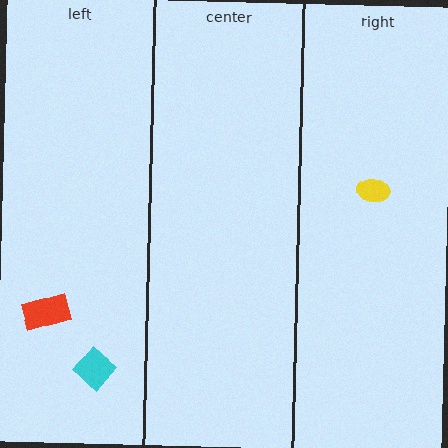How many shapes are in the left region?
2.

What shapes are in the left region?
The cyan diamond, the red rectangle.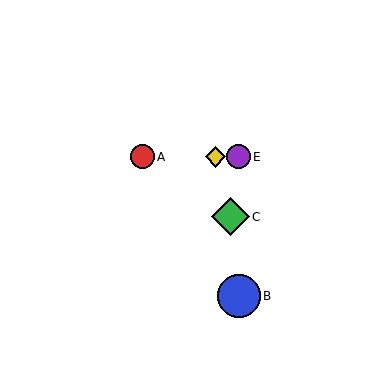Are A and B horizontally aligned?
No, A is at y≈157 and B is at y≈296.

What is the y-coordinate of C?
Object C is at y≈217.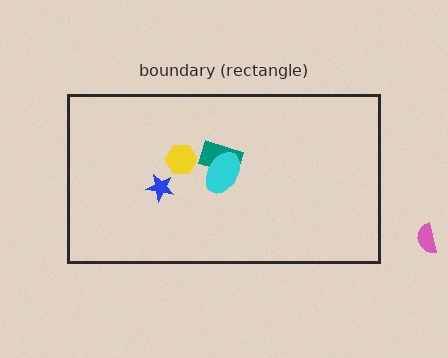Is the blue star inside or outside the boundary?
Inside.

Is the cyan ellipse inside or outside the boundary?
Inside.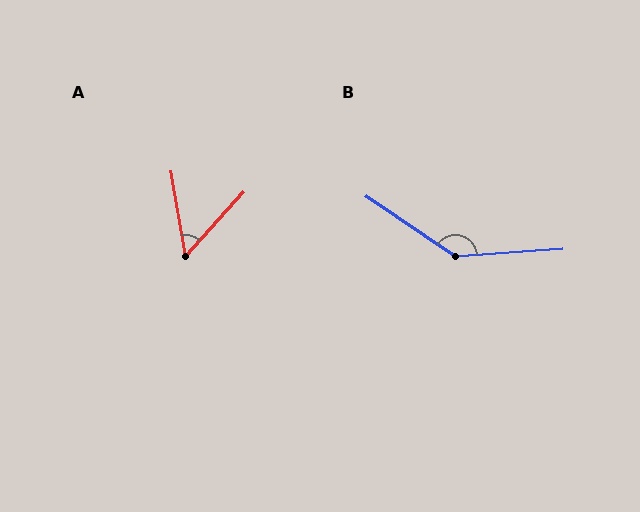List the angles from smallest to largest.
A (52°), B (142°).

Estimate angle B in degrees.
Approximately 142 degrees.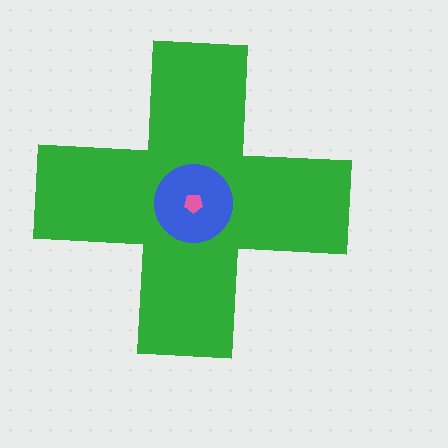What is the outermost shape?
The green cross.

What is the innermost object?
The pink pentagon.